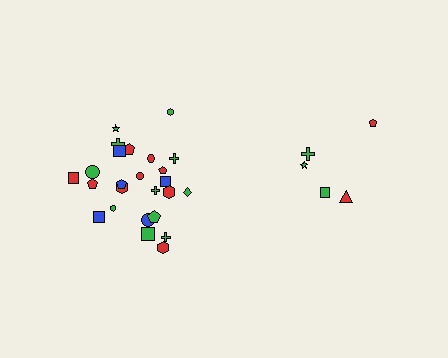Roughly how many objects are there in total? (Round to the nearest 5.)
Roughly 30 objects in total.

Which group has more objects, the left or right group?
The left group.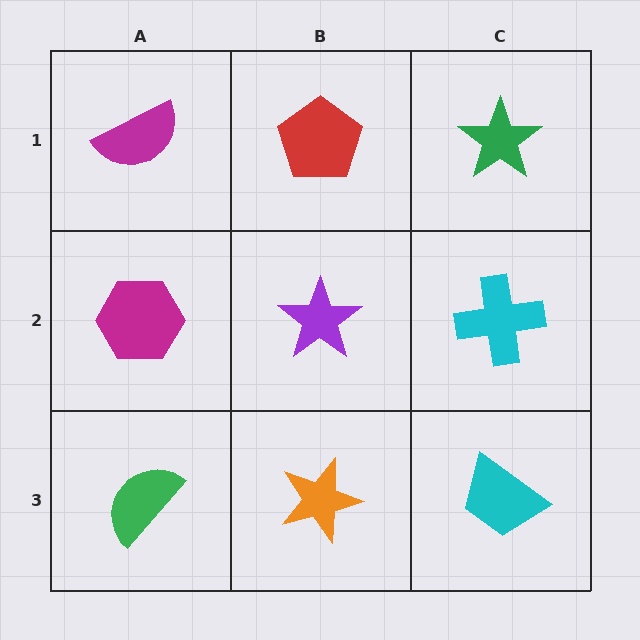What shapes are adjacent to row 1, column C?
A cyan cross (row 2, column C), a red pentagon (row 1, column B).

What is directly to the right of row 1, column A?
A red pentagon.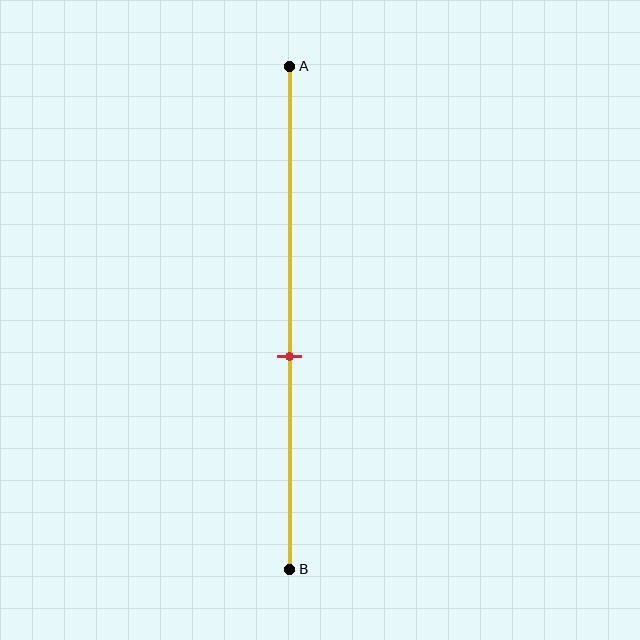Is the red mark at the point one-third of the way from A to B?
No, the mark is at about 60% from A, not at the 33% one-third point.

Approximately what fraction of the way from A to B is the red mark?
The red mark is approximately 60% of the way from A to B.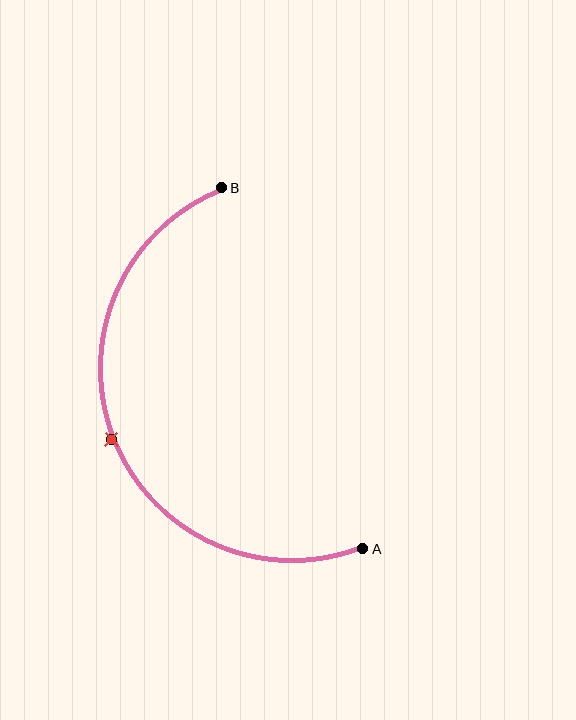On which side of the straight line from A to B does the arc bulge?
The arc bulges to the left of the straight line connecting A and B.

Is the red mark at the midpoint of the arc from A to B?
Yes. The red mark lies on the arc at equal arc-length from both A and B — it is the arc midpoint.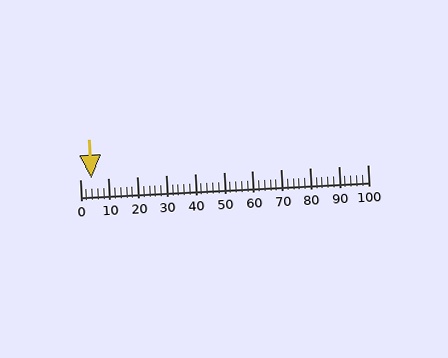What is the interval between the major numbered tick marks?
The major tick marks are spaced 10 units apart.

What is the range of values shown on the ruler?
The ruler shows values from 0 to 100.